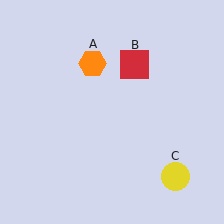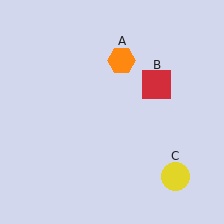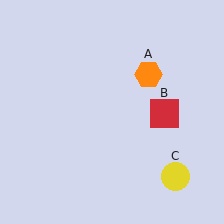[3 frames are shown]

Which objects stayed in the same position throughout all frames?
Yellow circle (object C) remained stationary.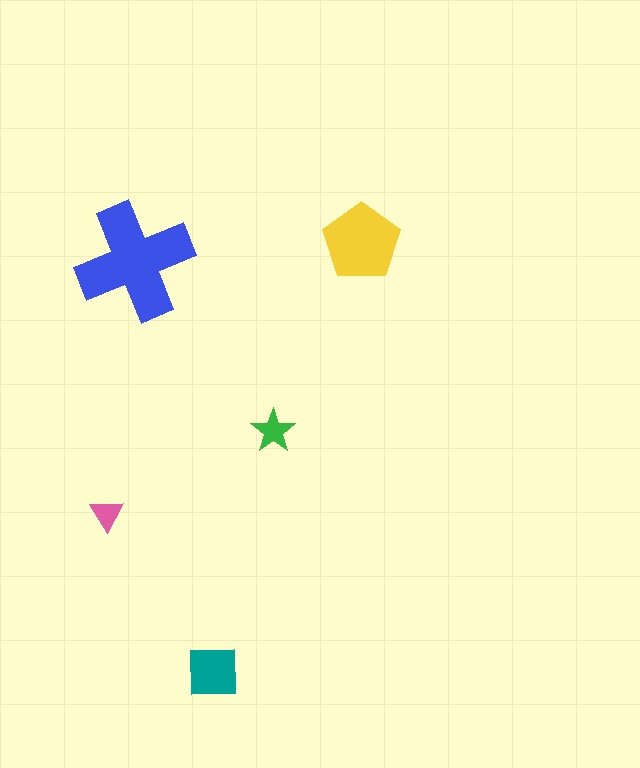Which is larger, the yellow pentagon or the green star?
The yellow pentagon.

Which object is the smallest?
The pink triangle.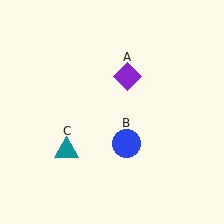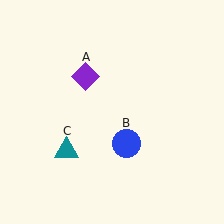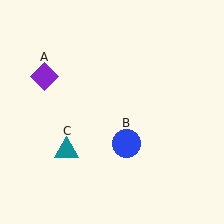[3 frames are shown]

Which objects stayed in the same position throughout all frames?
Blue circle (object B) and teal triangle (object C) remained stationary.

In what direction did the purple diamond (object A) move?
The purple diamond (object A) moved left.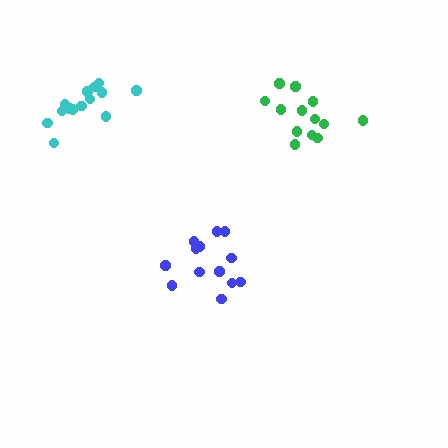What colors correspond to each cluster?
The clusters are colored: green, blue, cyan.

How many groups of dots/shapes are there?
There are 3 groups.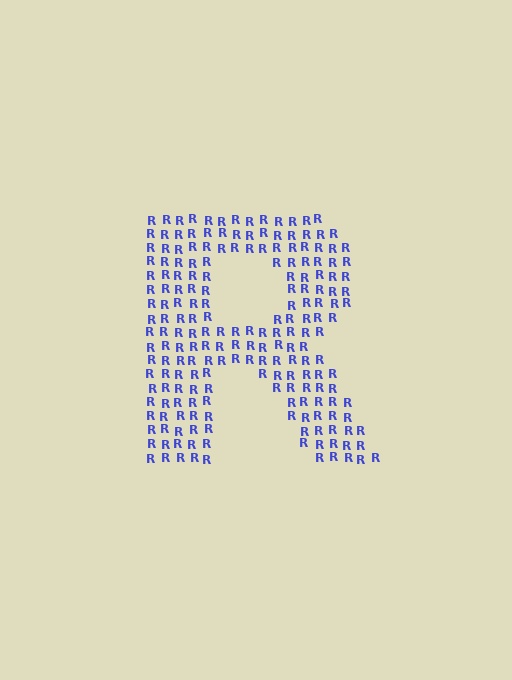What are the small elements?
The small elements are letter R's.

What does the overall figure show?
The overall figure shows the letter R.